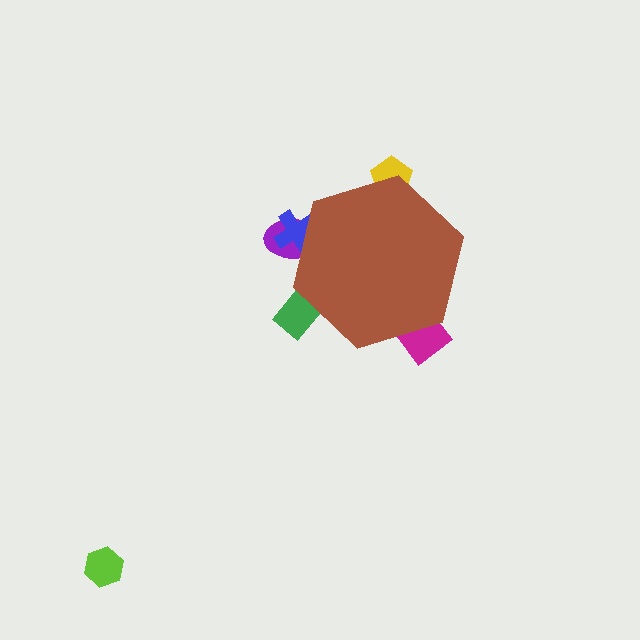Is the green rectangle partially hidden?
Yes, the green rectangle is partially hidden behind the brown hexagon.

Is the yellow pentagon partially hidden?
Yes, the yellow pentagon is partially hidden behind the brown hexagon.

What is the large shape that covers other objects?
A brown hexagon.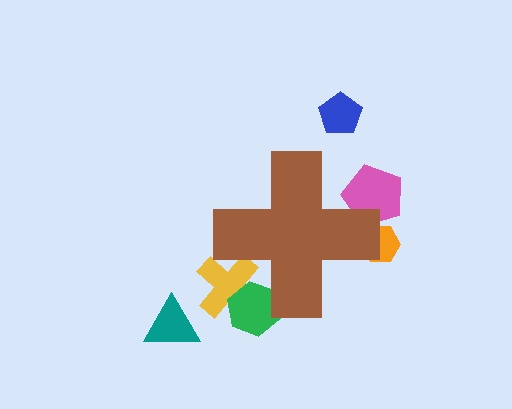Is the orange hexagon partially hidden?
Yes, the orange hexagon is partially hidden behind the brown cross.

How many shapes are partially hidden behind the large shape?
4 shapes are partially hidden.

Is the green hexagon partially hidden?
Yes, the green hexagon is partially hidden behind the brown cross.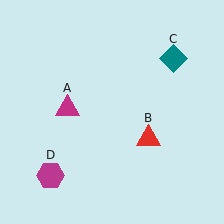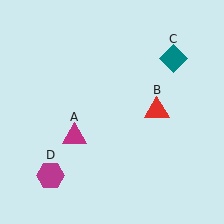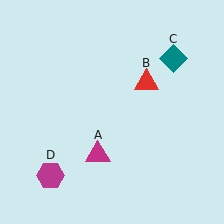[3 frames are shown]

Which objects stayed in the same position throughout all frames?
Teal diamond (object C) and magenta hexagon (object D) remained stationary.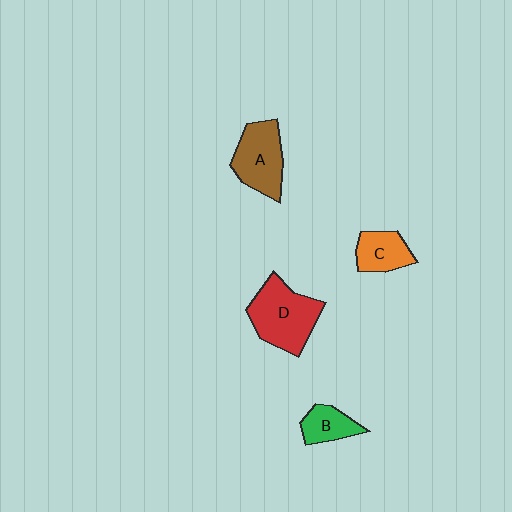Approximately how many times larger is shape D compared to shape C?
Approximately 1.9 times.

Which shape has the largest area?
Shape D (red).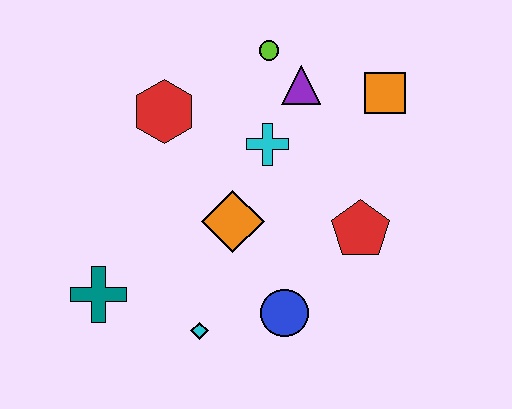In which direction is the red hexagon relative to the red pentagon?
The red hexagon is to the left of the red pentagon.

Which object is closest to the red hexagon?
The cyan cross is closest to the red hexagon.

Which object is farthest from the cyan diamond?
The orange square is farthest from the cyan diamond.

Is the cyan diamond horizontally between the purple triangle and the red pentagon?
No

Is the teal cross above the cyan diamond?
Yes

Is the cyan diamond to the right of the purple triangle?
No